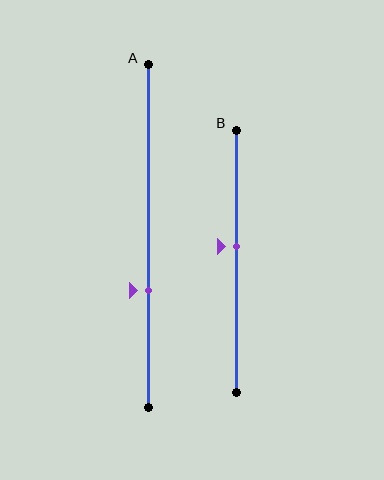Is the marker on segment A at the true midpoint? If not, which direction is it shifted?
No, the marker on segment A is shifted downward by about 16% of the segment length.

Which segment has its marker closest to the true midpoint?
Segment B has its marker closest to the true midpoint.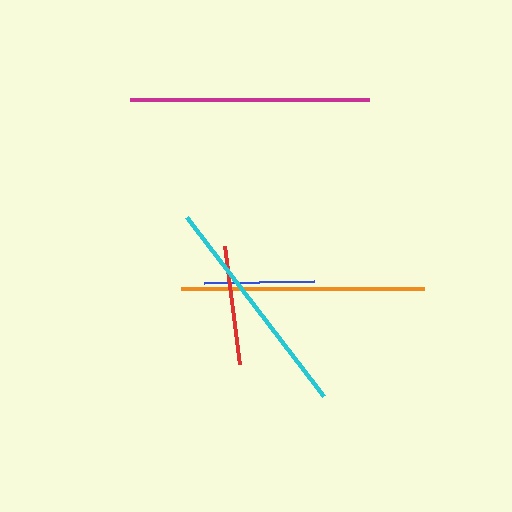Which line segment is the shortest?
The blue line is the shortest at approximately 109 pixels.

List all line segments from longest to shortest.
From longest to shortest: orange, magenta, cyan, red, blue.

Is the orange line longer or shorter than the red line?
The orange line is longer than the red line.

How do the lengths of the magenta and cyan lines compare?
The magenta and cyan lines are approximately the same length.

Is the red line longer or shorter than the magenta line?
The magenta line is longer than the red line.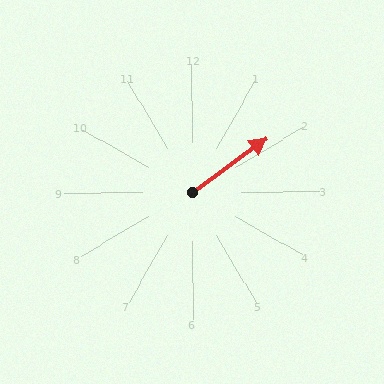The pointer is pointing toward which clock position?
Roughly 2 o'clock.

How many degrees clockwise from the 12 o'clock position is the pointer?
Approximately 54 degrees.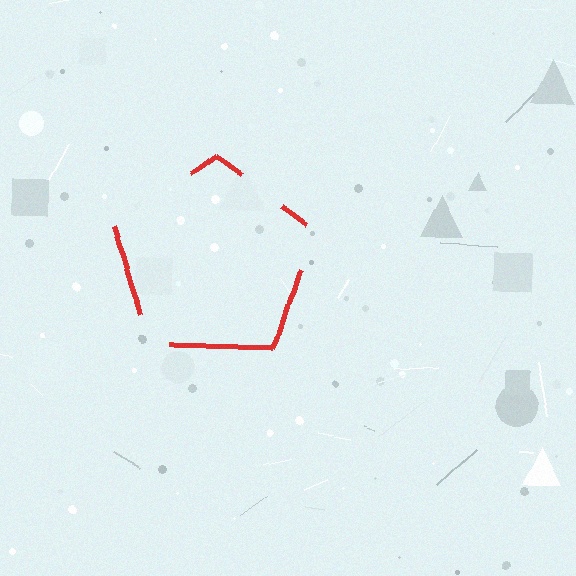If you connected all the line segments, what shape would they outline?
They would outline a pentagon.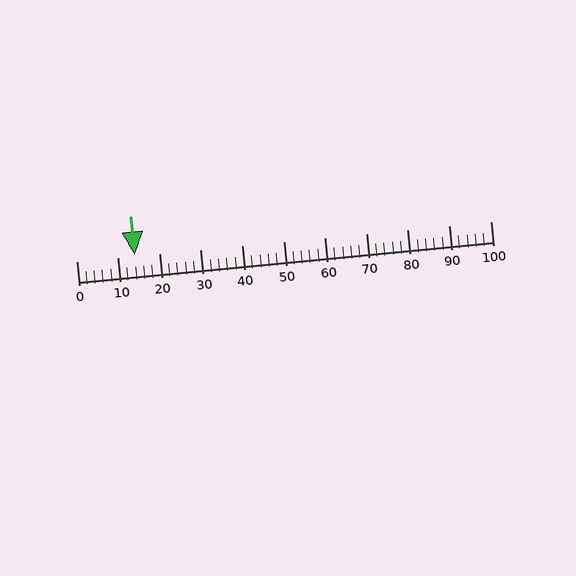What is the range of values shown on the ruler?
The ruler shows values from 0 to 100.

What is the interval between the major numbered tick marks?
The major tick marks are spaced 10 units apart.